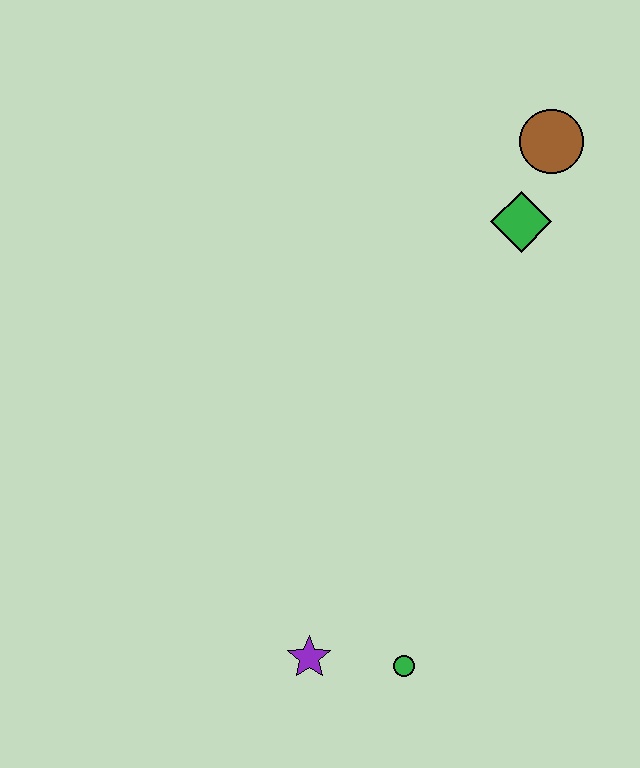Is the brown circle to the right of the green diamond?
Yes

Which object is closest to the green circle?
The purple star is closest to the green circle.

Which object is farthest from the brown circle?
The purple star is farthest from the brown circle.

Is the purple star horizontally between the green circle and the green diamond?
No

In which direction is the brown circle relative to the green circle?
The brown circle is above the green circle.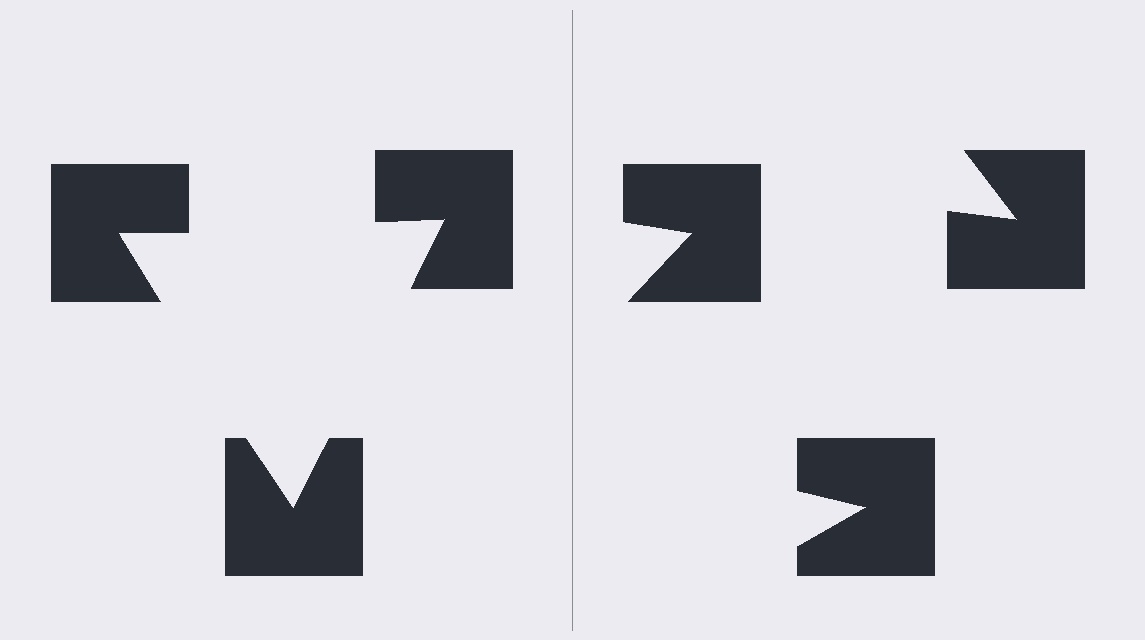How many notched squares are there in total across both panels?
6 — 3 on each side.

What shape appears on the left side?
An illusory triangle.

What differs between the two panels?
The notched squares are positioned identically on both sides; only the wedge orientations differ. On the left they align to a triangle; on the right they are misaligned.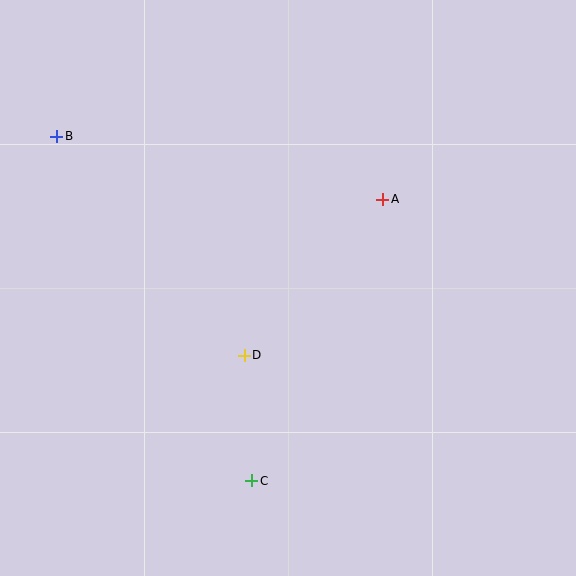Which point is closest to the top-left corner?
Point B is closest to the top-left corner.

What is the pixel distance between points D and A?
The distance between D and A is 209 pixels.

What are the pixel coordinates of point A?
Point A is at (383, 199).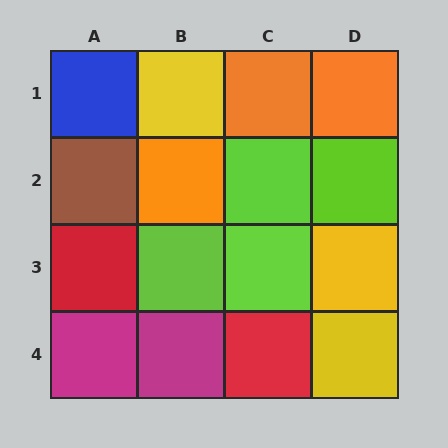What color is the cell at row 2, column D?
Lime.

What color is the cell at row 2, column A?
Brown.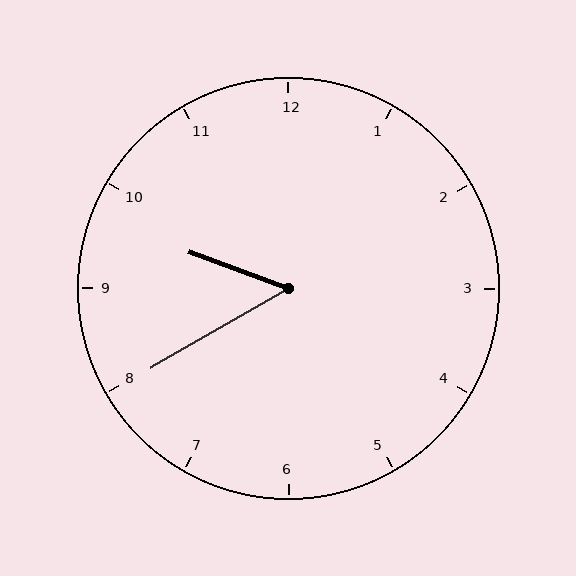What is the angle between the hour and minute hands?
Approximately 50 degrees.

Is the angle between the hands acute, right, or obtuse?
It is acute.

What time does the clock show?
9:40.